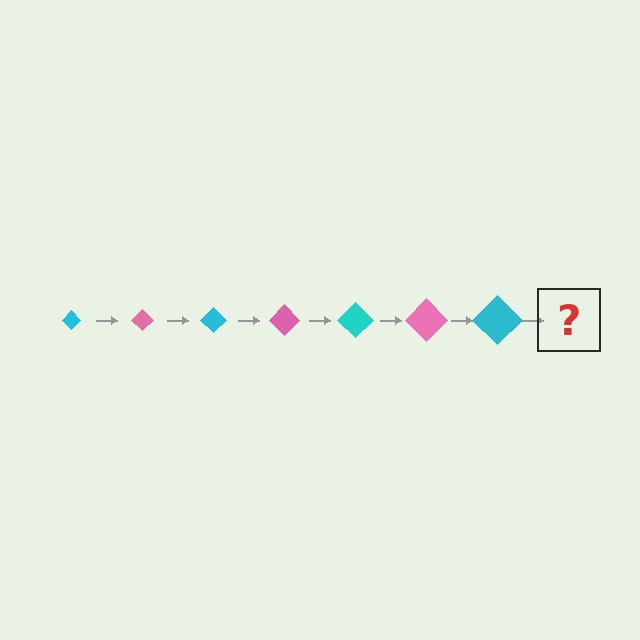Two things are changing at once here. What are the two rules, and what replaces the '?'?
The two rules are that the diamond grows larger each step and the color cycles through cyan and pink. The '?' should be a pink diamond, larger than the previous one.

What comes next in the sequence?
The next element should be a pink diamond, larger than the previous one.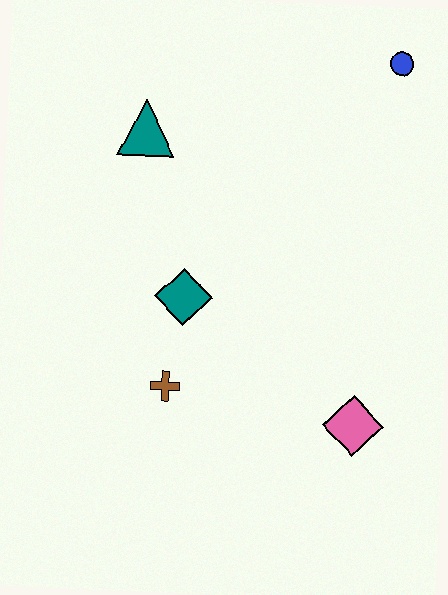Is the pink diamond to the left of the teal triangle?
No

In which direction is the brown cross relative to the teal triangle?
The brown cross is below the teal triangle.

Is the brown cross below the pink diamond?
No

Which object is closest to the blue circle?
The teal triangle is closest to the blue circle.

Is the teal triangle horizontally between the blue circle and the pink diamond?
No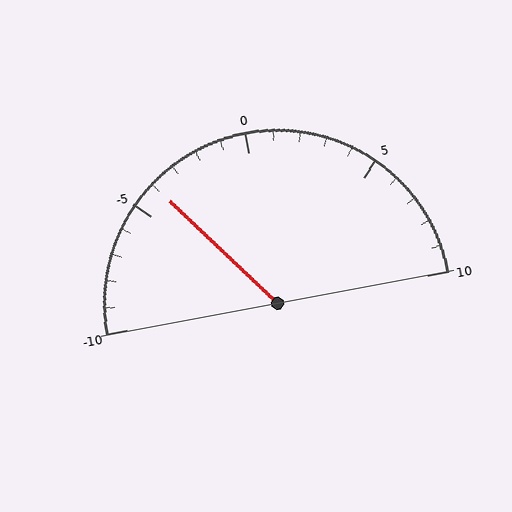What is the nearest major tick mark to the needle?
The nearest major tick mark is -5.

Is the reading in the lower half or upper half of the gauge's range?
The reading is in the lower half of the range (-10 to 10).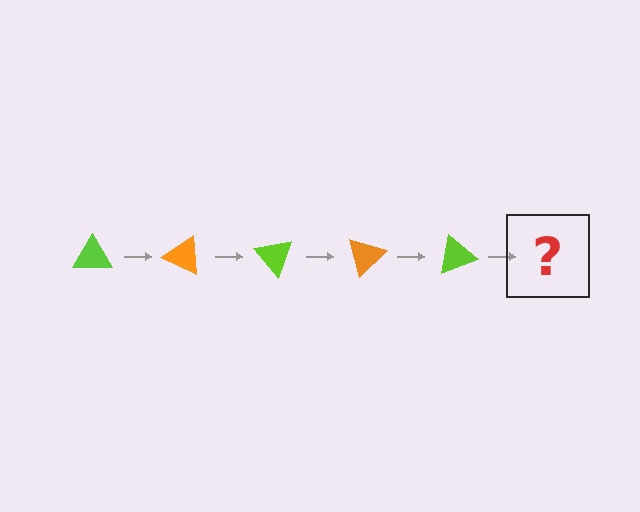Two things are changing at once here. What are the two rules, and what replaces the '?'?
The two rules are that it rotates 25 degrees each step and the color cycles through lime and orange. The '?' should be an orange triangle, rotated 125 degrees from the start.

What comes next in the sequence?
The next element should be an orange triangle, rotated 125 degrees from the start.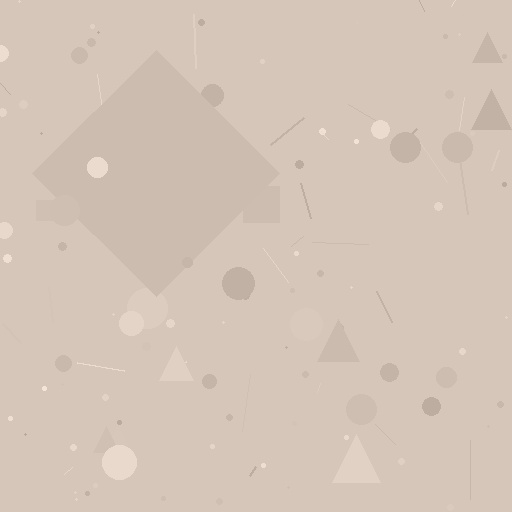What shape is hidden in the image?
A diamond is hidden in the image.